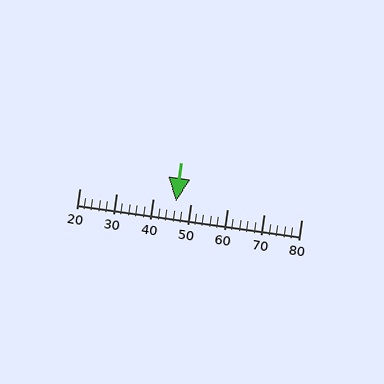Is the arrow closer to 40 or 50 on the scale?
The arrow is closer to 50.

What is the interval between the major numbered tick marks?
The major tick marks are spaced 10 units apart.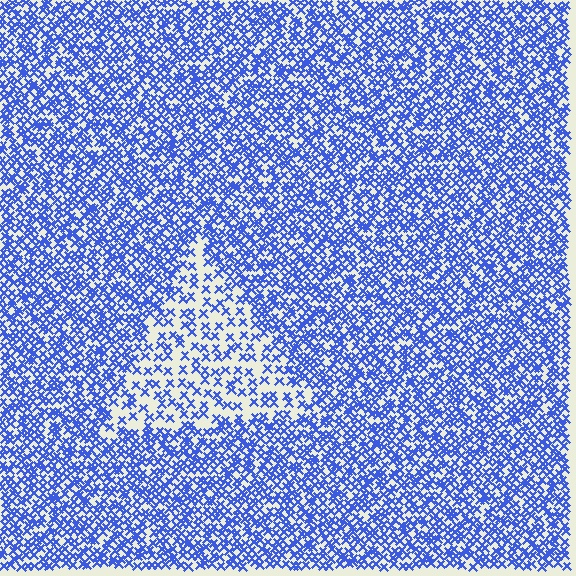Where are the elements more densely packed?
The elements are more densely packed outside the triangle boundary.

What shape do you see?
I see a triangle.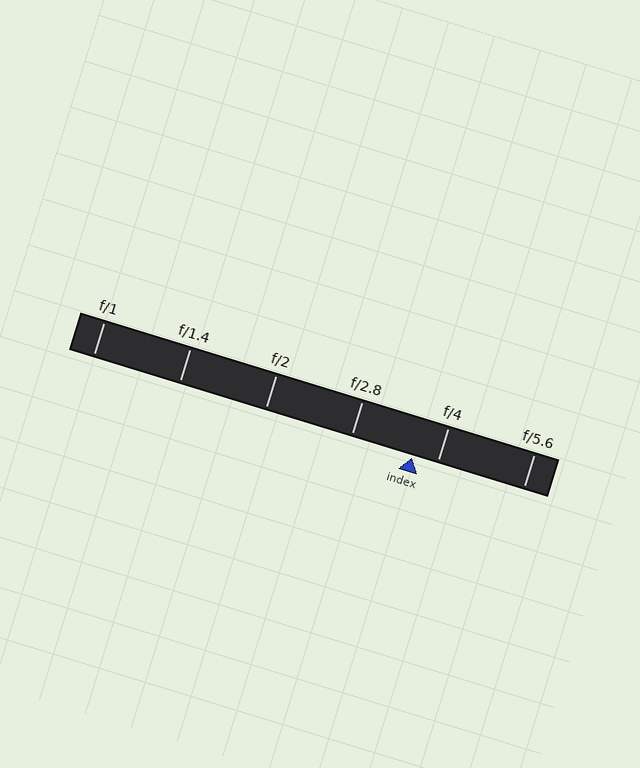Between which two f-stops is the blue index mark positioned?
The index mark is between f/2.8 and f/4.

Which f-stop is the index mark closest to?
The index mark is closest to f/4.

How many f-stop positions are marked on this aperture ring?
There are 6 f-stop positions marked.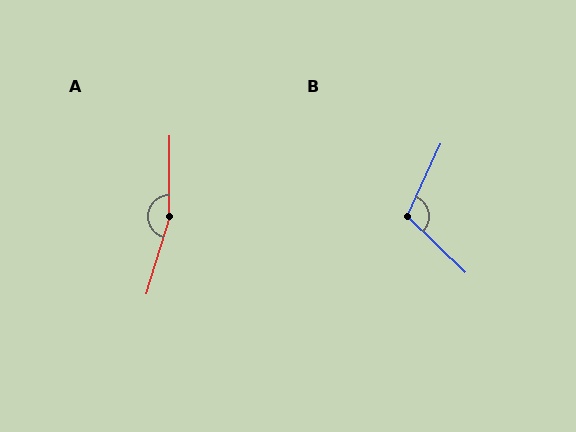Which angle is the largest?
A, at approximately 164 degrees.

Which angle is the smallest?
B, at approximately 109 degrees.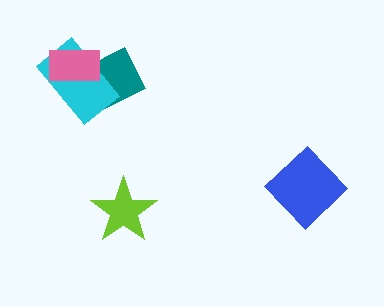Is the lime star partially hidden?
No, no other shape covers it.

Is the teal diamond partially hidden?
Yes, it is partially covered by another shape.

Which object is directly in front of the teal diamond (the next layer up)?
The cyan rectangle is directly in front of the teal diamond.